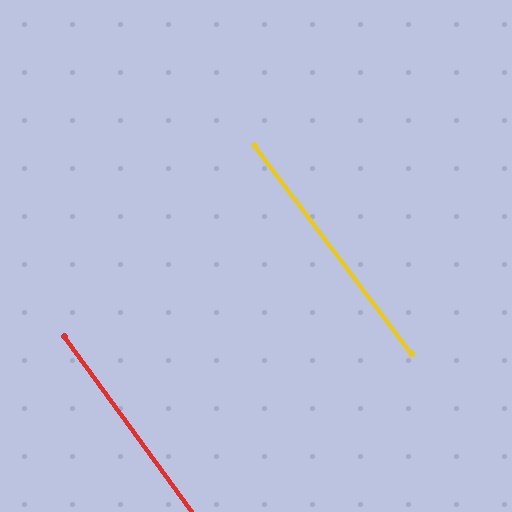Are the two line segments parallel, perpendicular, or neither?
Parallel — their directions differ by only 1.1°.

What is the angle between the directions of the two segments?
Approximately 1 degree.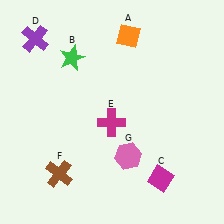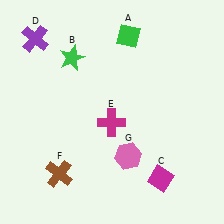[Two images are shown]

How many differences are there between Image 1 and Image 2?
There is 1 difference between the two images.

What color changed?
The diamond (A) changed from orange in Image 1 to green in Image 2.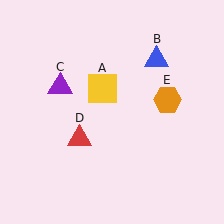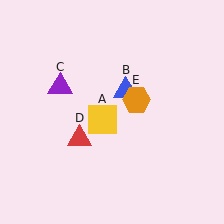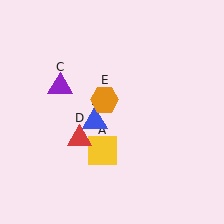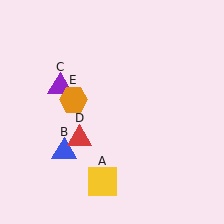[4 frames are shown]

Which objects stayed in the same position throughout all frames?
Purple triangle (object C) and red triangle (object D) remained stationary.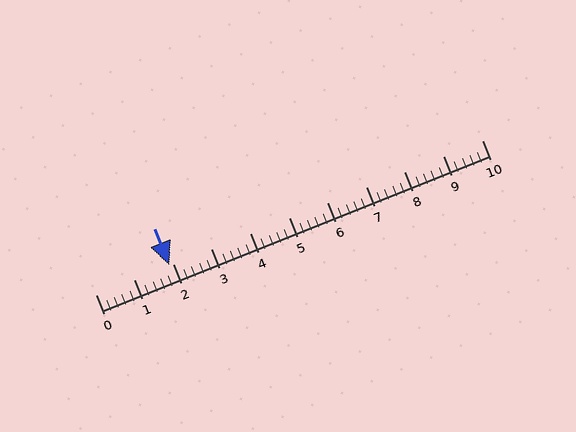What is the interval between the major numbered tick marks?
The major tick marks are spaced 1 units apart.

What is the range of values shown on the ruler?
The ruler shows values from 0 to 10.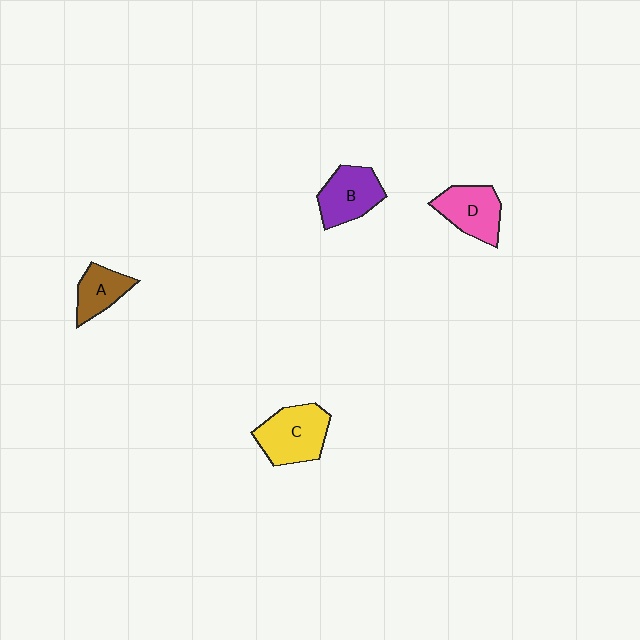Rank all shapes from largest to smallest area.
From largest to smallest: C (yellow), B (purple), D (pink), A (brown).